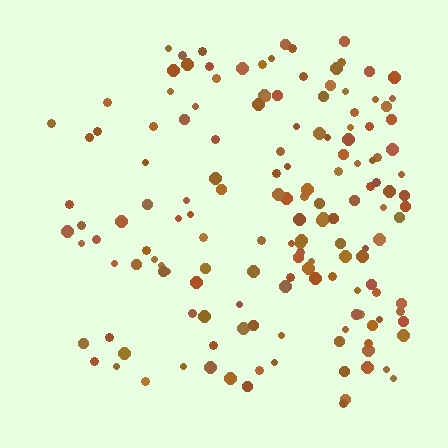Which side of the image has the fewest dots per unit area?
The left.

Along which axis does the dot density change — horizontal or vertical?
Horizontal.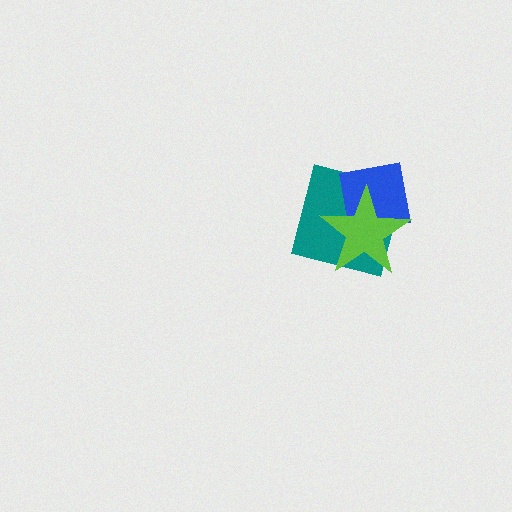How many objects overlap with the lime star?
2 objects overlap with the lime star.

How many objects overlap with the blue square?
2 objects overlap with the blue square.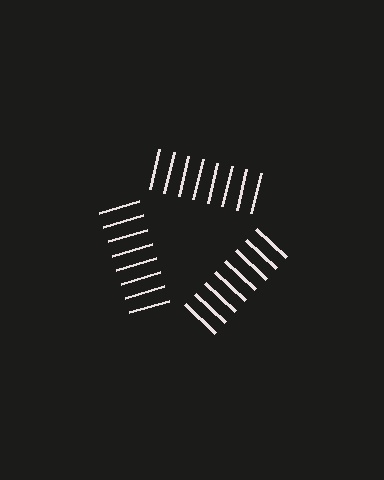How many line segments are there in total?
24 — 8 along each of the 3 edges.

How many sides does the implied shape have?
3 sides — the line-ends trace a triangle.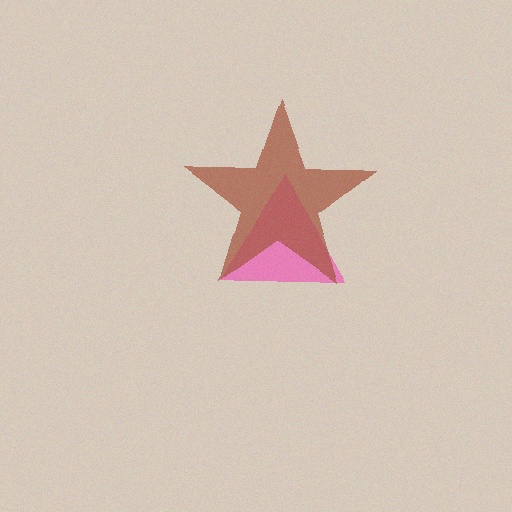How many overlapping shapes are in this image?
There are 2 overlapping shapes in the image.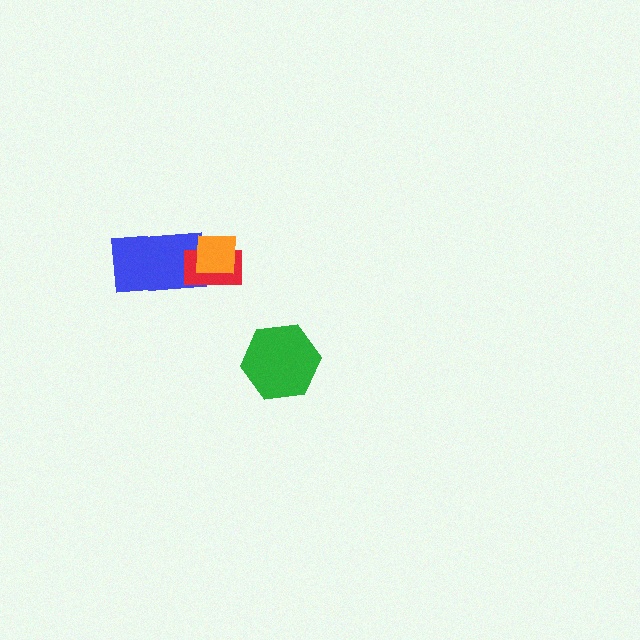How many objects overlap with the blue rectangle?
2 objects overlap with the blue rectangle.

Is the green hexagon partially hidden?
No, no other shape covers it.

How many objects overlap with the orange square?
2 objects overlap with the orange square.